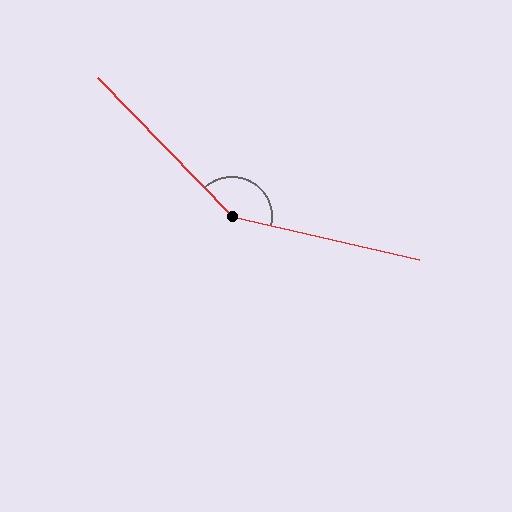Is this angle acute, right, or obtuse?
It is obtuse.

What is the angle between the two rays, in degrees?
Approximately 147 degrees.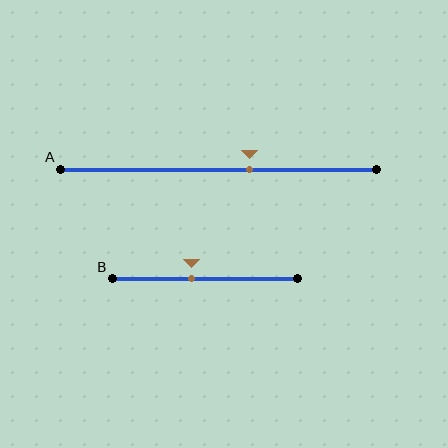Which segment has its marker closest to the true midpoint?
Segment B has its marker closest to the true midpoint.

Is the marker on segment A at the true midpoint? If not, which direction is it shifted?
No, the marker on segment A is shifted to the right by about 10% of the segment length.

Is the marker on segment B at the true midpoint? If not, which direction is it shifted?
No, the marker on segment B is shifted to the left by about 7% of the segment length.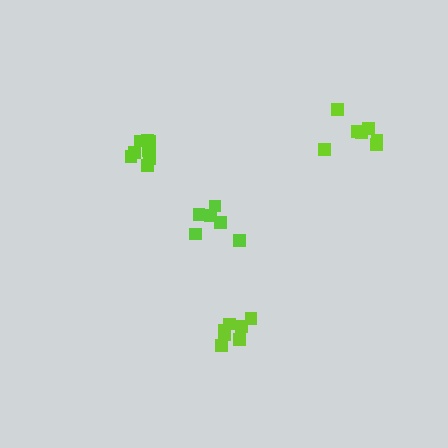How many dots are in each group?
Group 1: 8 dots, Group 2: 9 dots, Group 3: 8 dots, Group 4: 6 dots (31 total).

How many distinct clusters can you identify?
There are 4 distinct clusters.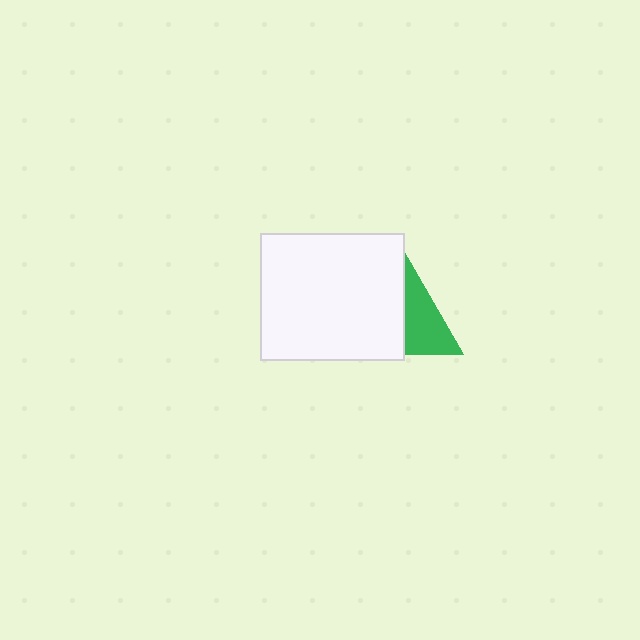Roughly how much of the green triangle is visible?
A small part of it is visible (roughly 41%).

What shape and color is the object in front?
The object in front is a white rectangle.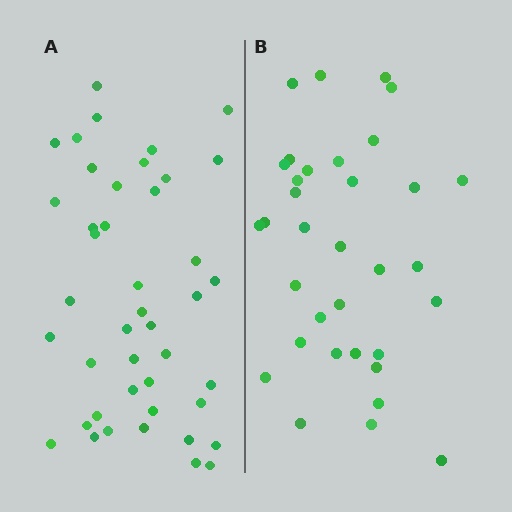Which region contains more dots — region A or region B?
Region A (the left region) has more dots.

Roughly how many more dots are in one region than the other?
Region A has roughly 8 or so more dots than region B.